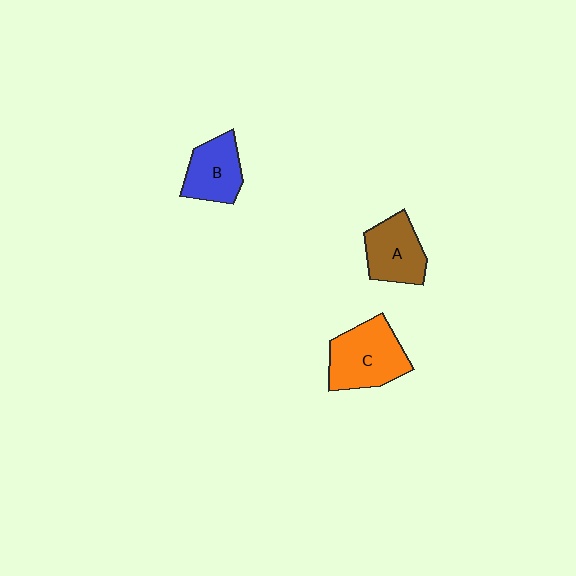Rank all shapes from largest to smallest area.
From largest to smallest: C (orange), A (brown), B (blue).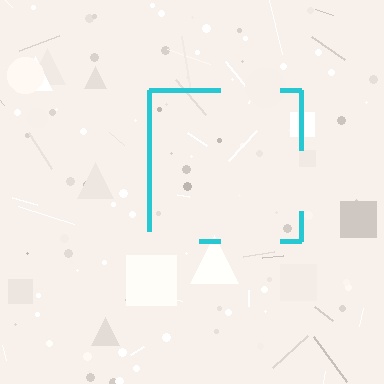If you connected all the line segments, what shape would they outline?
They would outline a square.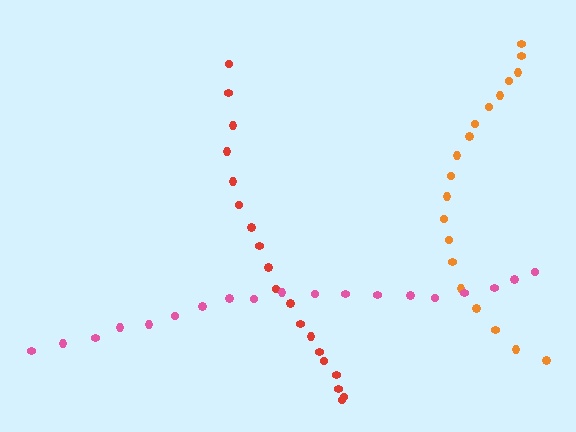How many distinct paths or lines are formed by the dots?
There are 3 distinct paths.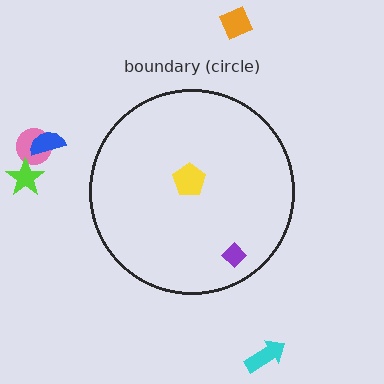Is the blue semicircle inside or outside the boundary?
Outside.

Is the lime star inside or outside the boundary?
Outside.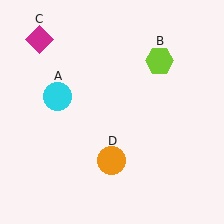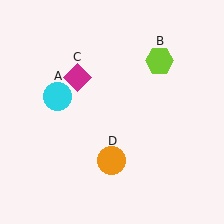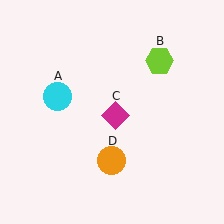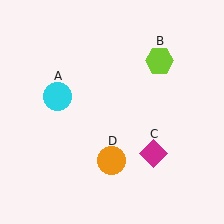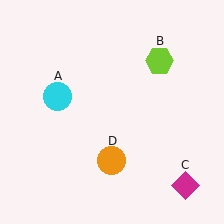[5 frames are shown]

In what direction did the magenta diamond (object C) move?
The magenta diamond (object C) moved down and to the right.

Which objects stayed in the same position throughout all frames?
Cyan circle (object A) and lime hexagon (object B) and orange circle (object D) remained stationary.